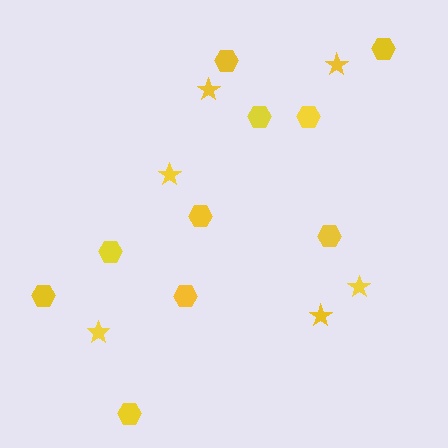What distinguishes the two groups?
There are 2 groups: one group of stars (6) and one group of hexagons (10).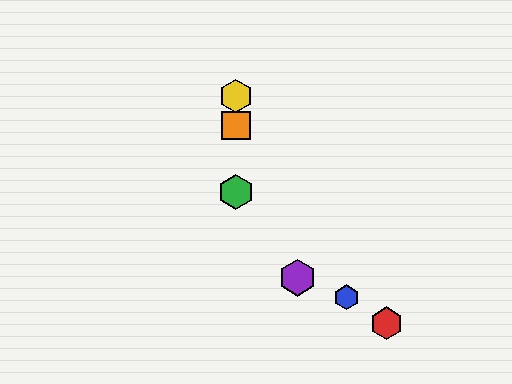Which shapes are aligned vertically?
The green hexagon, the yellow hexagon, the orange square are aligned vertically.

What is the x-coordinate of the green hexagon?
The green hexagon is at x≈236.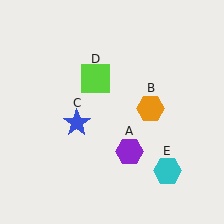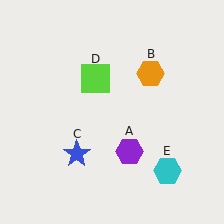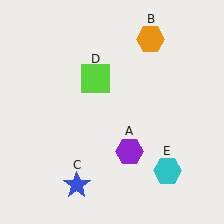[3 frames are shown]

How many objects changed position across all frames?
2 objects changed position: orange hexagon (object B), blue star (object C).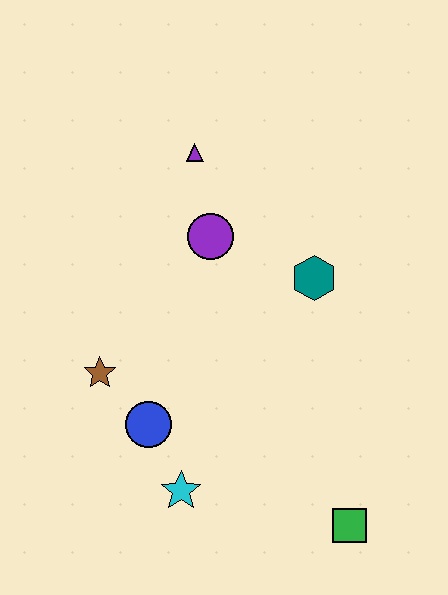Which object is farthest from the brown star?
The green square is farthest from the brown star.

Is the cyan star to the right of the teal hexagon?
No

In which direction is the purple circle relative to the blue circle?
The purple circle is above the blue circle.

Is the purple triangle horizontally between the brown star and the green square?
Yes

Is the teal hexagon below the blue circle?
No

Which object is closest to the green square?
The cyan star is closest to the green square.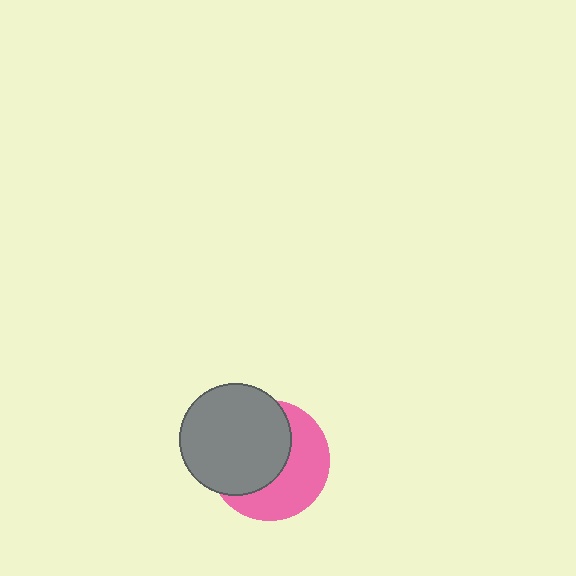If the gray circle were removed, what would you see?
You would see the complete pink circle.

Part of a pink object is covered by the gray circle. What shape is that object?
It is a circle.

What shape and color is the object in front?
The object in front is a gray circle.